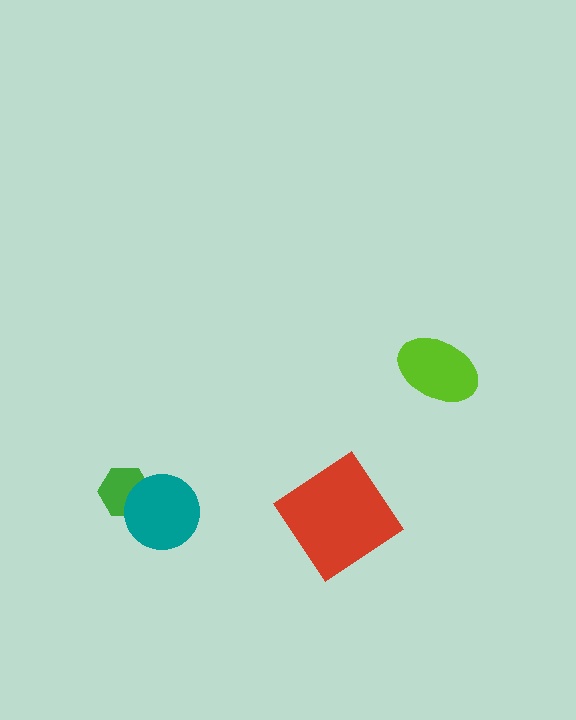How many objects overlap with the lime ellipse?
0 objects overlap with the lime ellipse.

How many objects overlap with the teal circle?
1 object overlaps with the teal circle.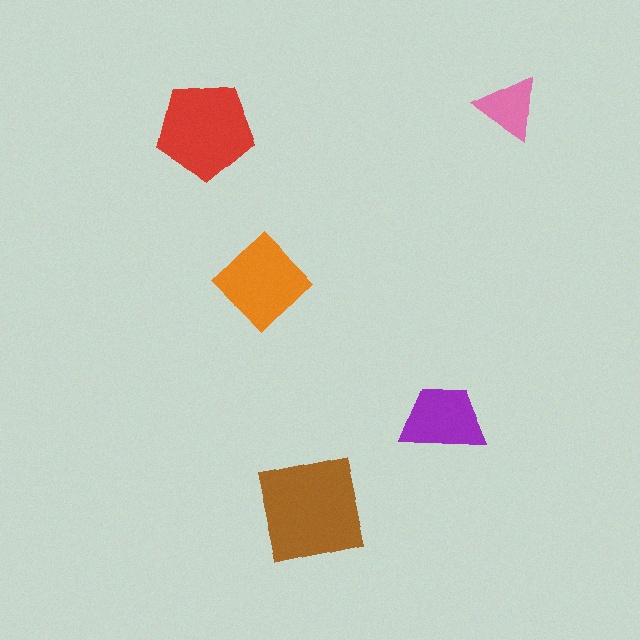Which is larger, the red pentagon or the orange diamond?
The red pentagon.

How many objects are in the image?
There are 5 objects in the image.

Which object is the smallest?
The pink triangle.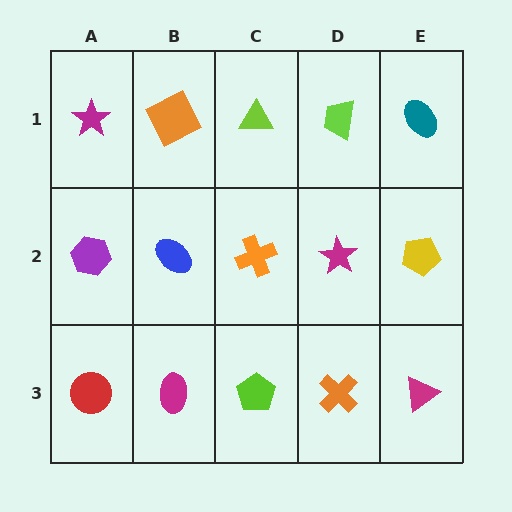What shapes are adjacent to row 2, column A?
A magenta star (row 1, column A), a red circle (row 3, column A), a blue ellipse (row 2, column B).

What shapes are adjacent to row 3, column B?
A blue ellipse (row 2, column B), a red circle (row 3, column A), a lime pentagon (row 3, column C).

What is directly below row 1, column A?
A purple hexagon.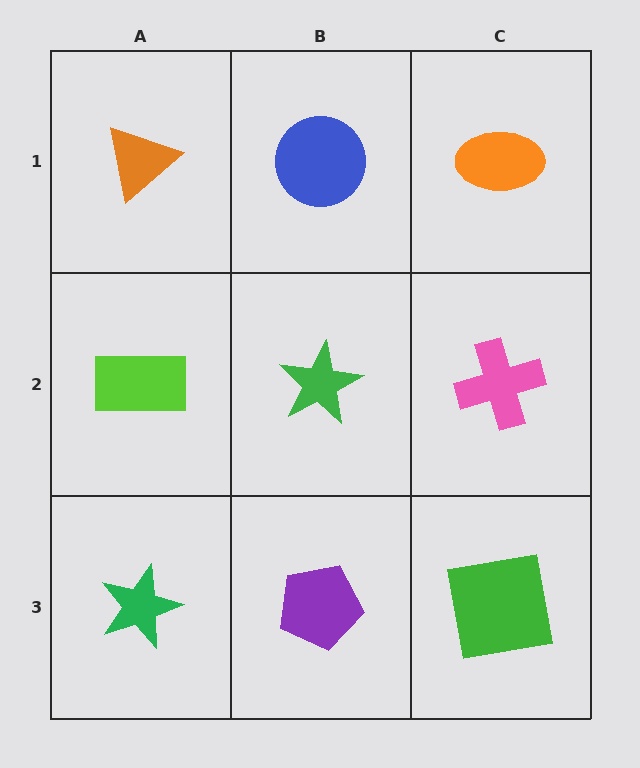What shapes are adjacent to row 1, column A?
A lime rectangle (row 2, column A), a blue circle (row 1, column B).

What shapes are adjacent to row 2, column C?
An orange ellipse (row 1, column C), a green square (row 3, column C), a green star (row 2, column B).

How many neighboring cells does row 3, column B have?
3.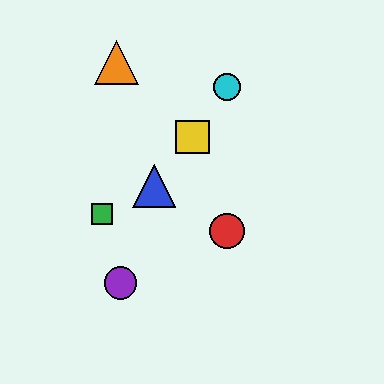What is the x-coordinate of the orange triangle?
The orange triangle is at x≈117.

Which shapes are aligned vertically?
The red circle, the cyan circle are aligned vertically.